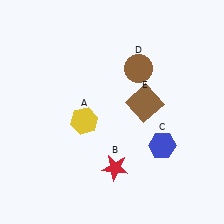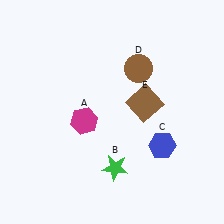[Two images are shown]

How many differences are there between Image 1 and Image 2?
There are 2 differences between the two images.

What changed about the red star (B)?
In Image 1, B is red. In Image 2, it changed to green.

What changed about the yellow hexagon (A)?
In Image 1, A is yellow. In Image 2, it changed to magenta.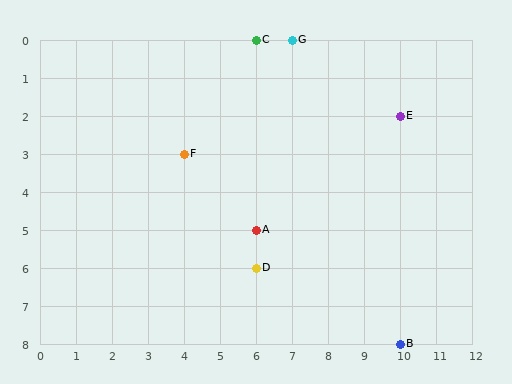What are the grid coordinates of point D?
Point D is at grid coordinates (6, 6).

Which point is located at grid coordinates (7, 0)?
Point G is at (7, 0).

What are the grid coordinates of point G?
Point G is at grid coordinates (7, 0).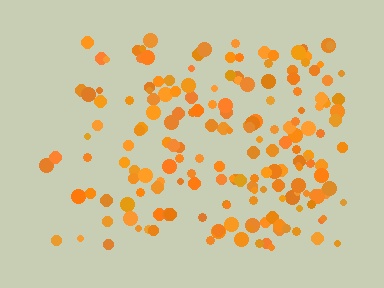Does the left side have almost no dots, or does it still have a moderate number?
Still a moderate number, just noticeably fewer than the right.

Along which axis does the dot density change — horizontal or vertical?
Horizontal.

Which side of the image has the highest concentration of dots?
The right.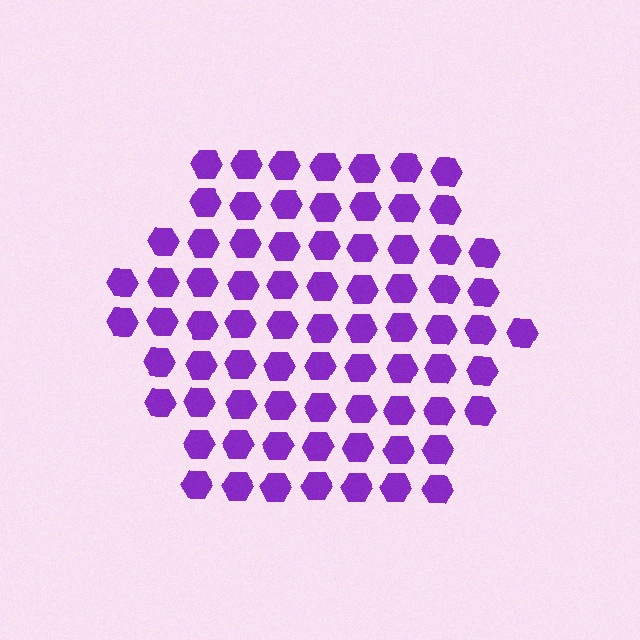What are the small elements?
The small elements are hexagons.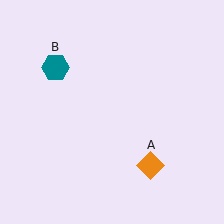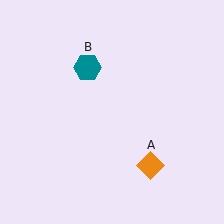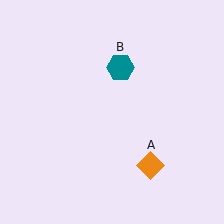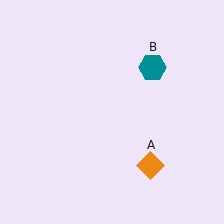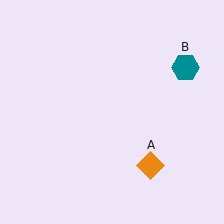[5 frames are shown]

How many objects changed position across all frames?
1 object changed position: teal hexagon (object B).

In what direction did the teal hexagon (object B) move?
The teal hexagon (object B) moved right.